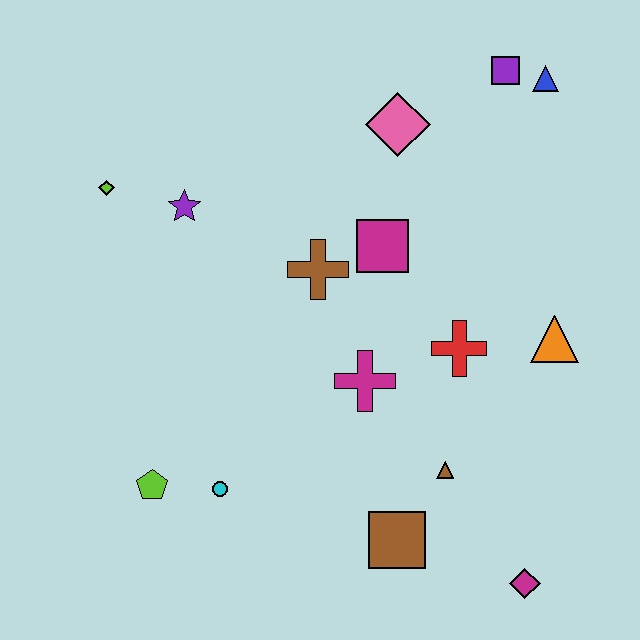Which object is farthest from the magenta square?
The magenta diamond is farthest from the magenta square.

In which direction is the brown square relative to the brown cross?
The brown square is below the brown cross.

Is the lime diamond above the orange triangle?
Yes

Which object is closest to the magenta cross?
The red cross is closest to the magenta cross.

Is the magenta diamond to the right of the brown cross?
Yes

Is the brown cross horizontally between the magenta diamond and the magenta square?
No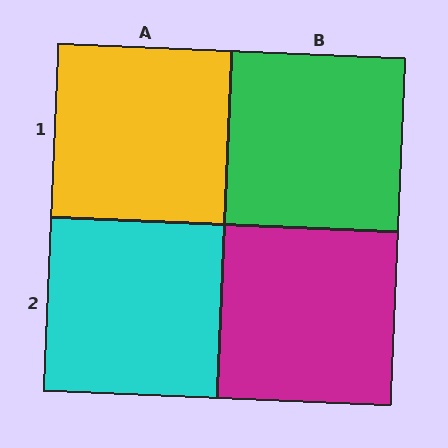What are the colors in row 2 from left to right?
Cyan, magenta.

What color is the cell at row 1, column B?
Green.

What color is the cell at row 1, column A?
Yellow.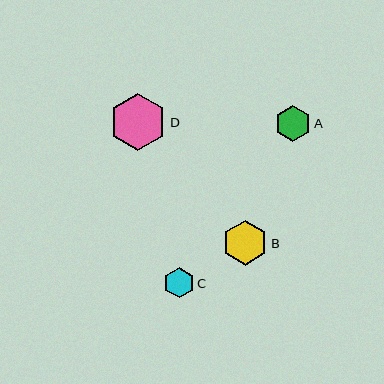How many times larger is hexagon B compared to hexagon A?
Hexagon B is approximately 1.3 times the size of hexagon A.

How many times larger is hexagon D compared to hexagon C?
Hexagon D is approximately 1.9 times the size of hexagon C.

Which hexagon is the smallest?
Hexagon C is the smallest with a size of approximately 30 pixels.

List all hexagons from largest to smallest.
From largest to smallest: D, B, A, C.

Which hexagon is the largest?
Hexagon D is the largest with a size of approximately 58 pixels.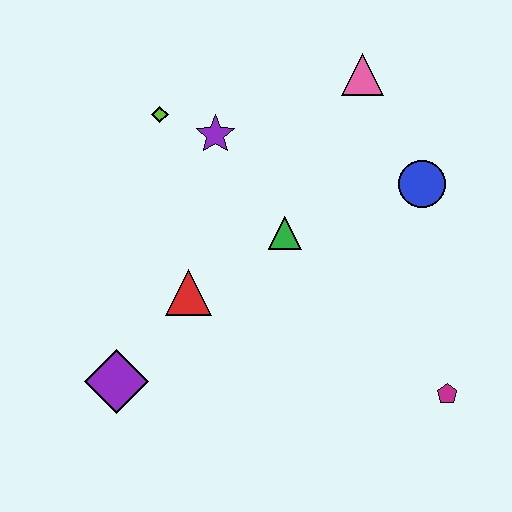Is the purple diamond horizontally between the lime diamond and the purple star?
No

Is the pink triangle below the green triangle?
No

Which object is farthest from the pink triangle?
The purple diamond is farthest from the pink triangle.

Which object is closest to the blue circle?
The pink triangle is closest to the blue circle.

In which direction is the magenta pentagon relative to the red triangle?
The magenta pentagon is to the right of the red triangle.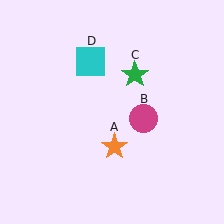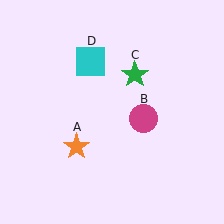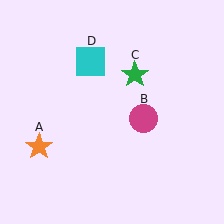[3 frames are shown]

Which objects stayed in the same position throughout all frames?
Magenta circle (object B) and green star (object C) and cyan square (object D) remained stationary.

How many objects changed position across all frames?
1 object changed position: orange star (object A).